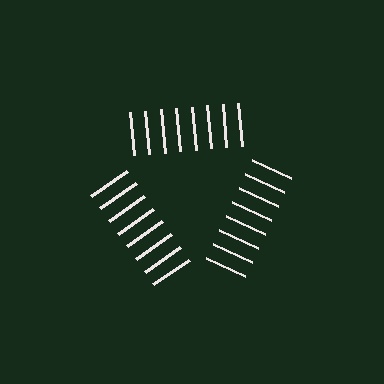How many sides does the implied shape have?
3 sides — the line-ends trace a triangle.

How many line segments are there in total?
24 — 8 along each of the 3 edges.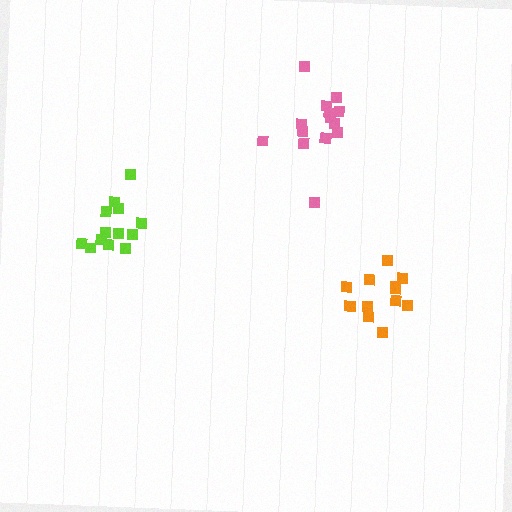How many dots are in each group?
Group 1: 13 dots, Group 2: 15 dots, Group 3: 13 dots (41 total).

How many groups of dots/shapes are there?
There are 3 groups.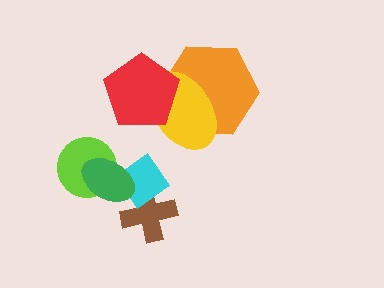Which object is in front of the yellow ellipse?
The red pentagon is in front of the yellow ellipse.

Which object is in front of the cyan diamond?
The green ellipse is in front of the cyan diamond.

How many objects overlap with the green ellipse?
2 objects overlap with the green ellipse.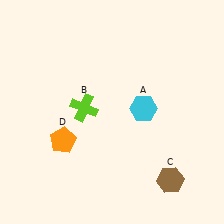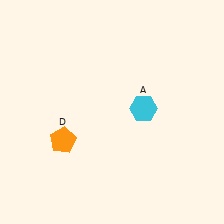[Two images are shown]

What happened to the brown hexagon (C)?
The brown hexagon (C) was removed in Image 2. It was in the bottom-right area of Image 1.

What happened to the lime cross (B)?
The lime cross (B) was removed in Image 2. It was in the top-left area of Image 1.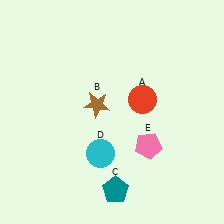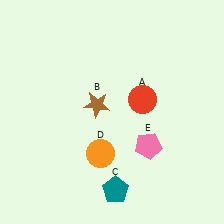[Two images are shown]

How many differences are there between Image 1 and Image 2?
There is 1 difference between the two images.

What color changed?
The circle (D) changed from cyan in Image 1 to orange in Image 2.